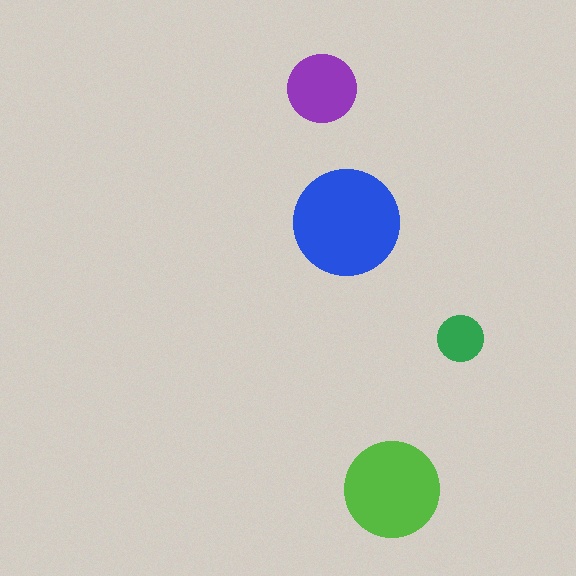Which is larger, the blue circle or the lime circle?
The blue one.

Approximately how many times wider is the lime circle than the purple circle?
About 1.5 times wider.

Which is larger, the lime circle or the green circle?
The lime one.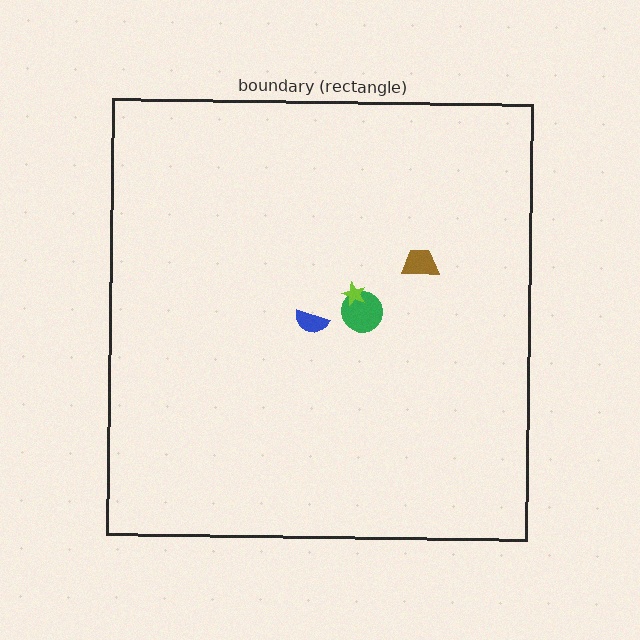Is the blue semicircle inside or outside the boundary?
Inside.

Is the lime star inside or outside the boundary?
Inside.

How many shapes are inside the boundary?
4 inside, 0 outside.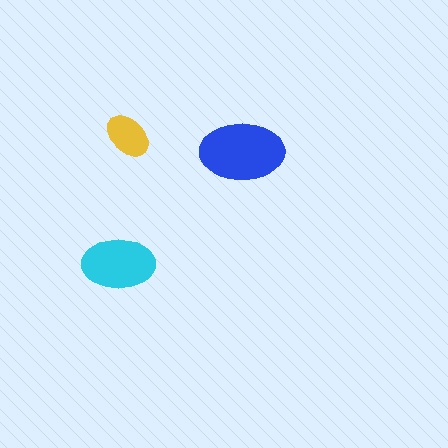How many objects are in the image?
There are 3 objects in the image.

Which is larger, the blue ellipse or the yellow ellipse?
The blue one.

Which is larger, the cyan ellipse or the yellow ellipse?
The cyan one.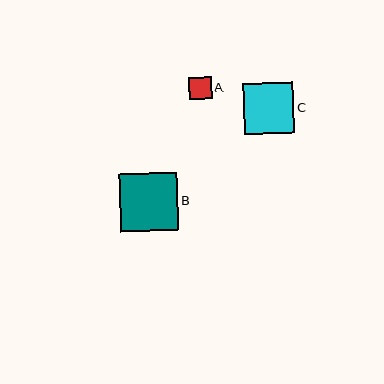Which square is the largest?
Square B is the largest with a size of approximately 58 pixels.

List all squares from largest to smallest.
From largest to smallest: B, C, A.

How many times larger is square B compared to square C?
Square B is approximately 1.2 times the size of square C.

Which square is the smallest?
Square A is the smallest with a size of approximately 22 pixels.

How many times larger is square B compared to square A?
Square B is approximately 2.6 times the size of square A.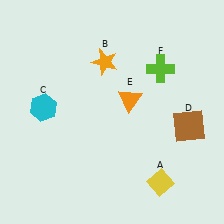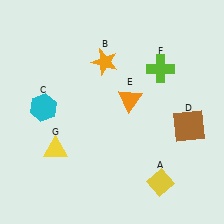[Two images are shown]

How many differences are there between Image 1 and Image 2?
There is 1 difference between the two images.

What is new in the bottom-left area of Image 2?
A yellow triangle (G) was added in the bottom-left area of Image 2.